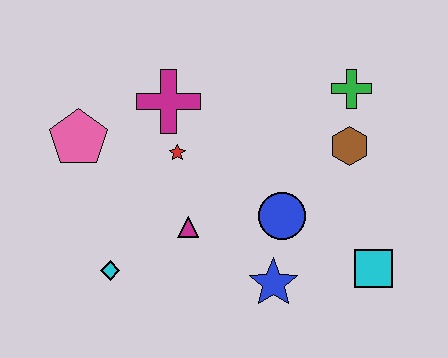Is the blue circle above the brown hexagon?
No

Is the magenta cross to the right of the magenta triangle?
No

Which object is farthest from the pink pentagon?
The cyan square is farthest from the pink pentagon.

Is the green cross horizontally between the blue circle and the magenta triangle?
No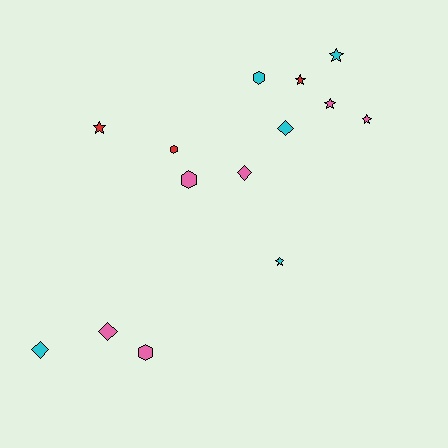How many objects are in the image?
There are 14 objects.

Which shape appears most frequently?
Star, with 6 objects.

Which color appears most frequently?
Pink, with 6 objects.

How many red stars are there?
There are 2 red stars.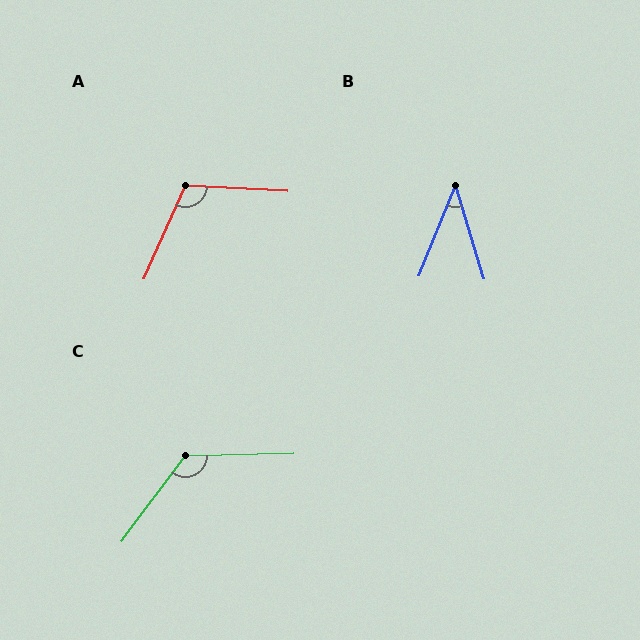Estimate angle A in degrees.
Approximately 111 degrees.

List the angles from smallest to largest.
B (39°), A (111°), C (128°).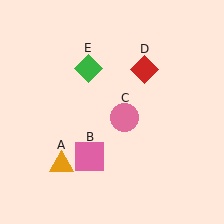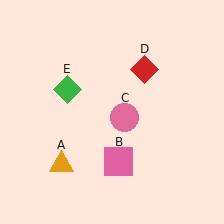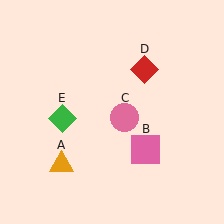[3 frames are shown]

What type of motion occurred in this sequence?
The pink square (object B), green diamond (object E) rotated counterclockwise around the center of the scene.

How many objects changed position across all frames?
2 objects changed position: pink square (object B), green diamond (object E).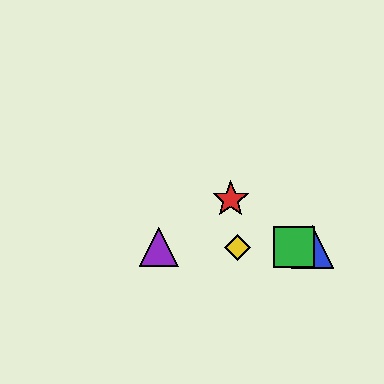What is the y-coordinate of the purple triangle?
The purple triangle is at y≈247.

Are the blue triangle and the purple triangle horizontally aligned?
Yes, both are at y≈247.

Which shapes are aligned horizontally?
The blue triangle, the green square, the yellow diamond, the purple triangle are aligned horizontally.